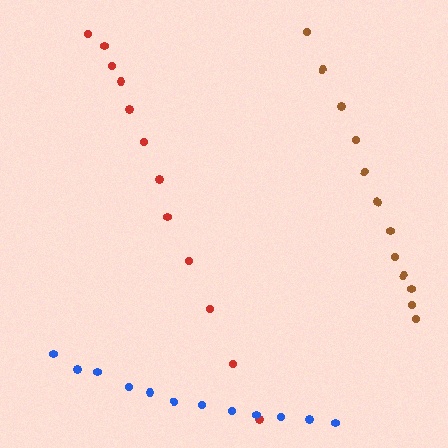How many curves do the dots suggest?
There are 3 distinct paths.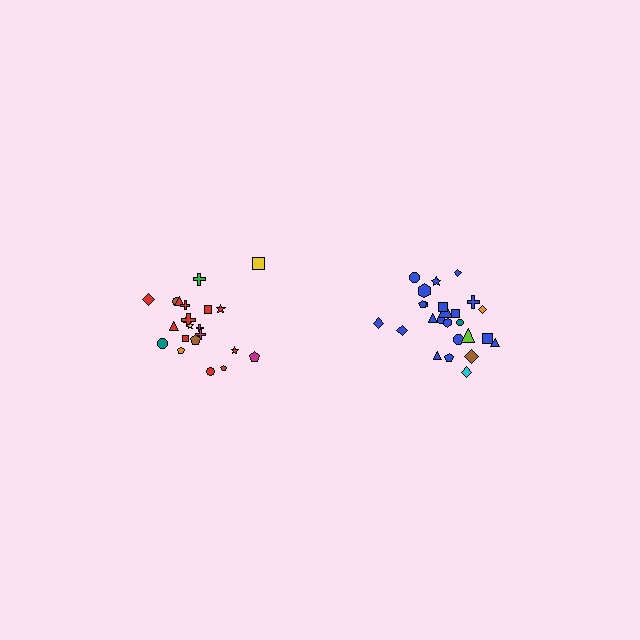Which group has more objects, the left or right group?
The right group.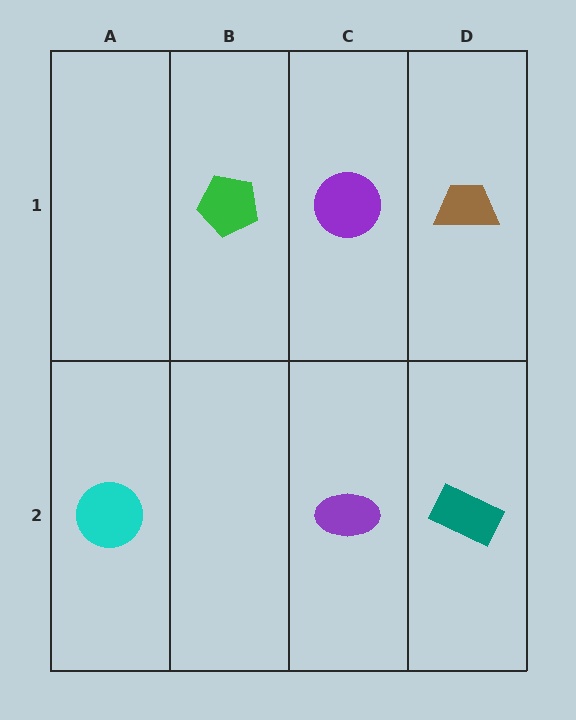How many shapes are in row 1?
3 shapes.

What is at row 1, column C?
A purple circle.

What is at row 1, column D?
A brown trapezoid.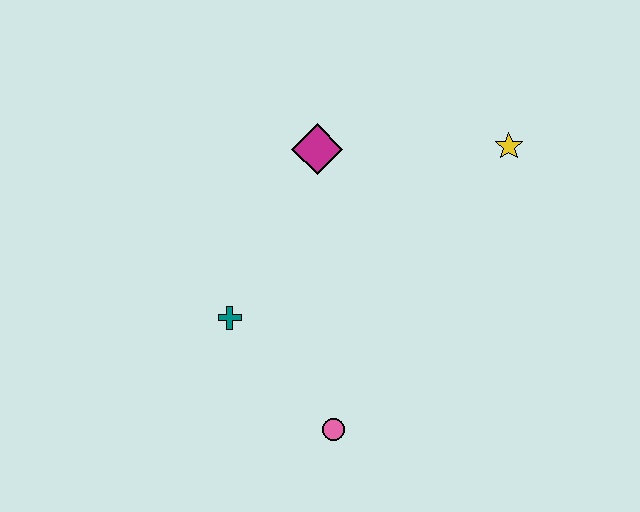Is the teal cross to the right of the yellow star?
No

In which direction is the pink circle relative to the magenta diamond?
The pink circle is below the magenta diamond.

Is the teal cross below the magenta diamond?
Yes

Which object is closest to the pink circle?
The teal cross is closest to the pink circle.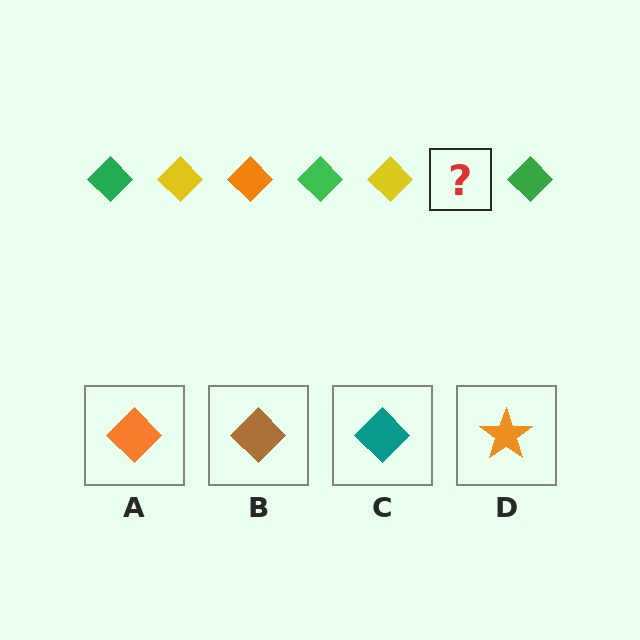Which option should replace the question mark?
Option A.